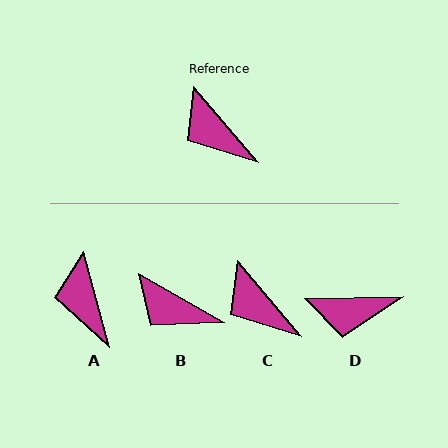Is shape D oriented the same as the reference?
No, it is off by about 51 degrees.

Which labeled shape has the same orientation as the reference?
C.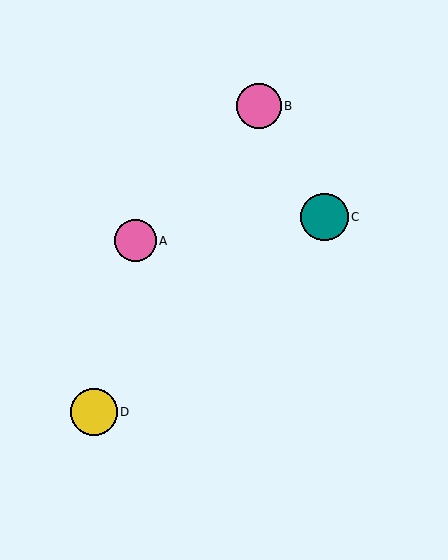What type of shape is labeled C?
Shape C is a teal circle.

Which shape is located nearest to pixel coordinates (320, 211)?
The teal circle (labeled C) at (324, 217) is nearest to that location.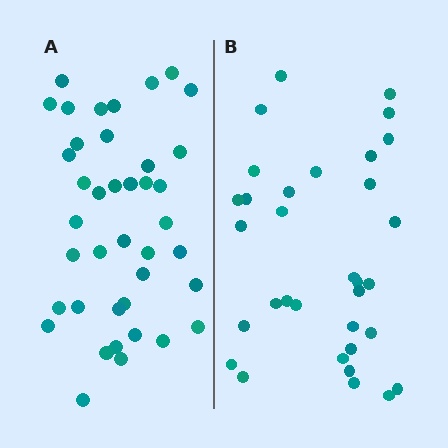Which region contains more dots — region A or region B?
Region A (the left region) has more dots.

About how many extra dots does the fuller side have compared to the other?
Region A has roughly 8 or so more dots than region B.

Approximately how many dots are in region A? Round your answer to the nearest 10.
About 40 dots.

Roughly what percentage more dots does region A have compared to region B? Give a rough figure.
About 20% more.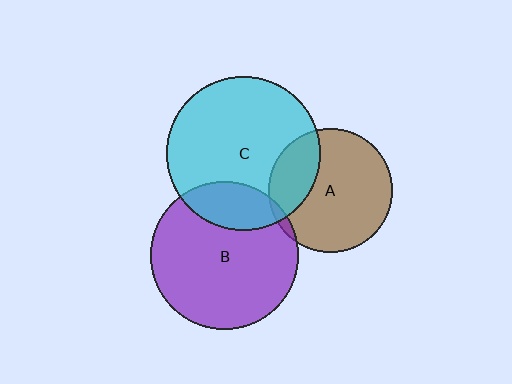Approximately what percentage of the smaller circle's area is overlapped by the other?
Approximately 25%.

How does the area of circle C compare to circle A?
Approximately 1.5 times.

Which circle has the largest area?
Circle C (cyan).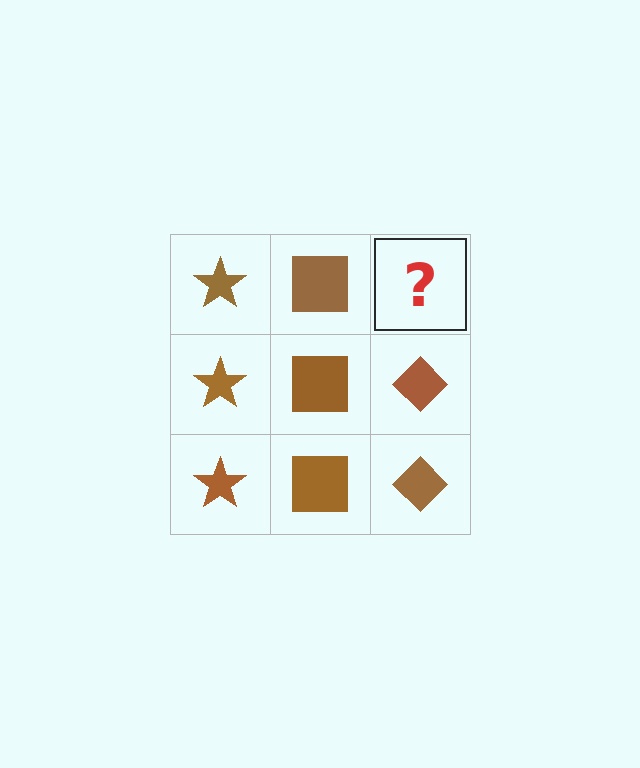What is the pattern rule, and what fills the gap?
The rule is that each column has a consistent shape. The gap should be filled with a brown diamond.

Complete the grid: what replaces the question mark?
The question mark should be replaced with a brown diamond.